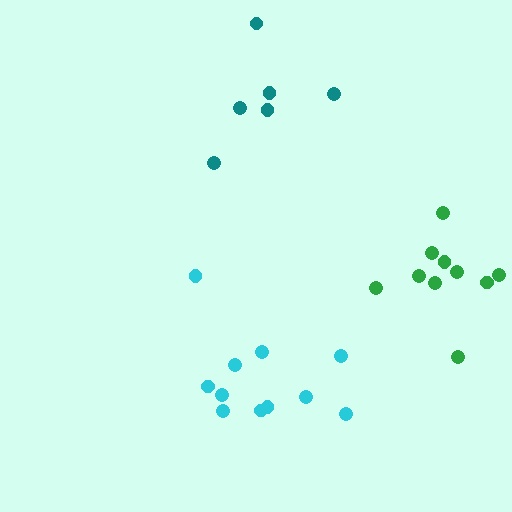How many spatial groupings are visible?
There are 3 spatial groupings.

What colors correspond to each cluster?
The clusters are colored: cyan, teal, green.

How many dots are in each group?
Group 1: 11 dots, Group 2: 6 dots, Group 3: 10 dots (27 total).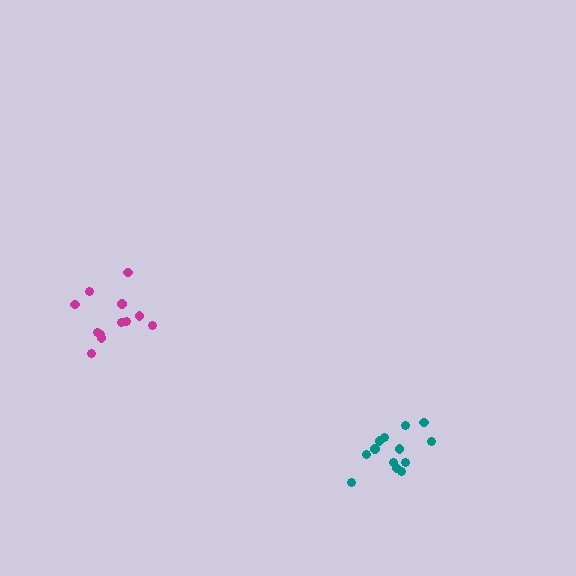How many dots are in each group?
Group 1: 12 dots, Group 2: 13 dots (25 total).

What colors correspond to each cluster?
The clusters are colored: magenta, teal.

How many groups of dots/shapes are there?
There are 2 groups.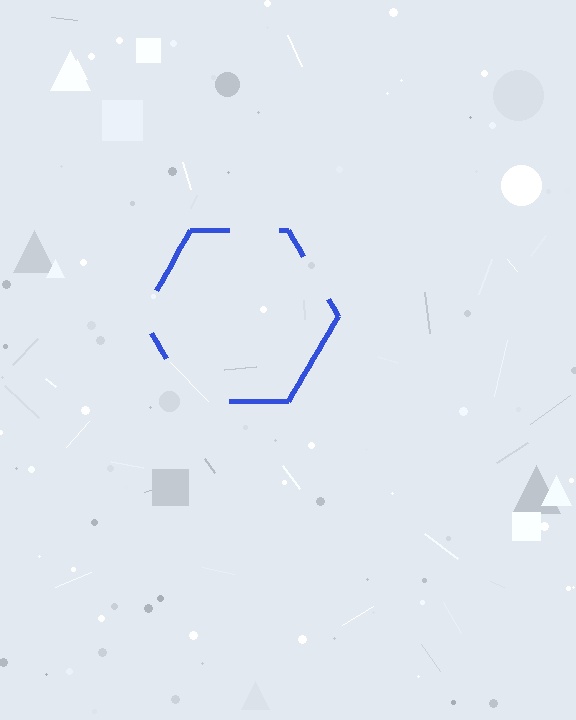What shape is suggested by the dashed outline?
The dashed outline suggests a hexagon.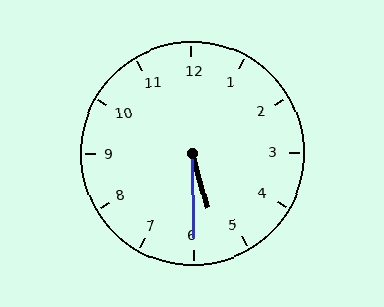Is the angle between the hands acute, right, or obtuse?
It is acute.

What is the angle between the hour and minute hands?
Approximately 15 degrees.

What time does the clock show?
5:30.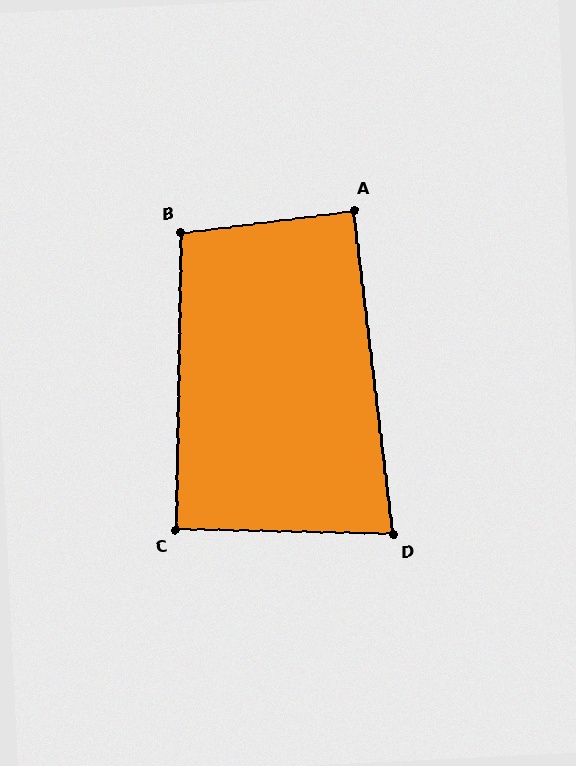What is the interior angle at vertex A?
Approximately 90 degrees (approximately right).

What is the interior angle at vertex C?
Approximately 90 degrees (approximately right).